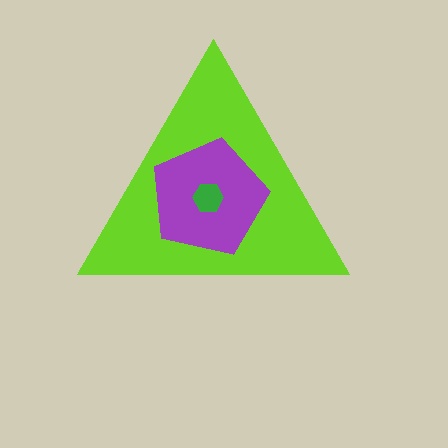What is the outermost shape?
The lime triangle.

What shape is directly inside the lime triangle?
The purple pentagon.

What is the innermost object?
The green hexagon.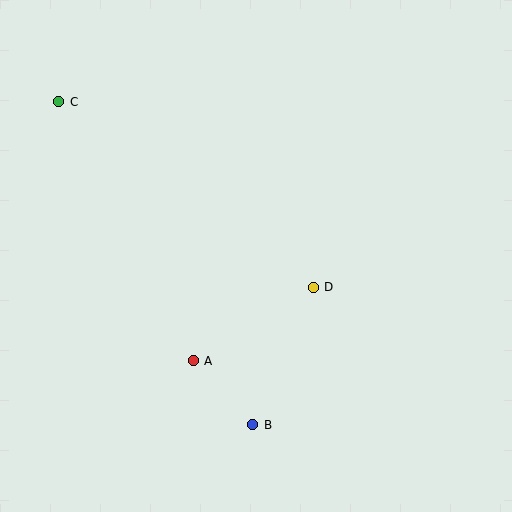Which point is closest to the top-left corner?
Point C is closest to the top-left corner.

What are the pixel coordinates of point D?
Point D is at (313, 287).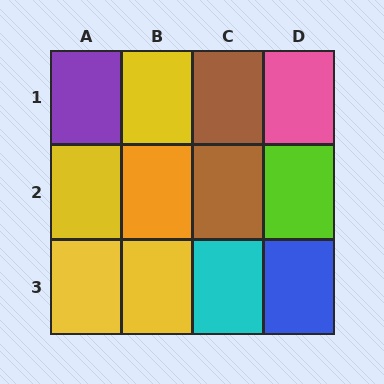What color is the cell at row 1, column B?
Yellow.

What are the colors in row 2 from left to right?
Yellow, orange, brown, lime.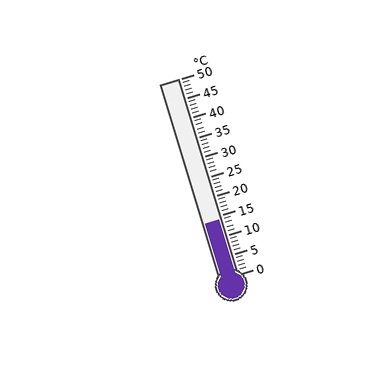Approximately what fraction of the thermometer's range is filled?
The thermometer is filled to approximately 30% of its range.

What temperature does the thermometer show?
The thermometer shows approximately 14°C.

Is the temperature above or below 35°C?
The temperature is below 35°C.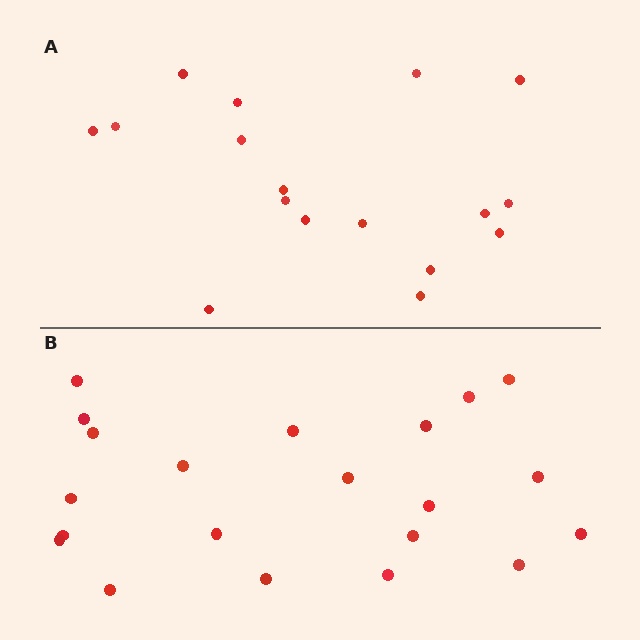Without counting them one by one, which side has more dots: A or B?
Region B (the bottom region) has more dots.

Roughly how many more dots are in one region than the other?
Region B has about 4 more dots than region A.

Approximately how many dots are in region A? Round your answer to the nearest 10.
About 20 dots. (The exact count is 17, which rounds to 20.)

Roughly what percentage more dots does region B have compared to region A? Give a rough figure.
About 25% more.